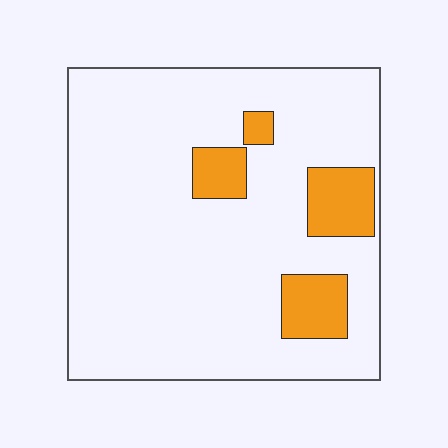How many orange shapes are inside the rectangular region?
4.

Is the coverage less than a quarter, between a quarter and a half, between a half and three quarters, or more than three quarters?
Less than a quarter.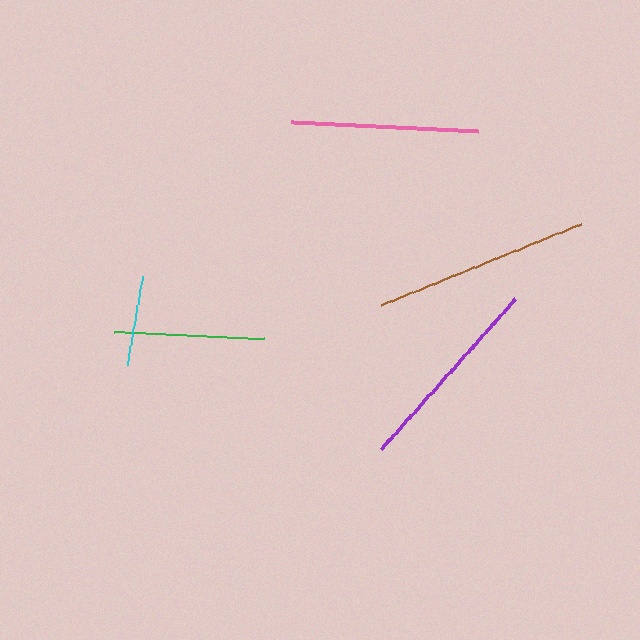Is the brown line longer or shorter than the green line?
The brown line is longer than the green line.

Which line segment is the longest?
The brown line is the longest at approximately 216 pixels.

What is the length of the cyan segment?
The cyan segment is approximately 89 pixels long.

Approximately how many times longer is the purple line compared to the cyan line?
The purple line is approximately 2.3 times the length of the cyan line.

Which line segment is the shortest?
The cyan line is the shortest at approximately 89 pixels.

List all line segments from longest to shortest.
From longest to shortest: brown, purple, pink, green, cyan.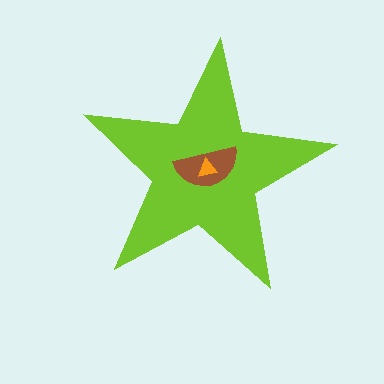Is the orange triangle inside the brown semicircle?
Yes.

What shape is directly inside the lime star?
The brown semicircle.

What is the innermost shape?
The orange triangle.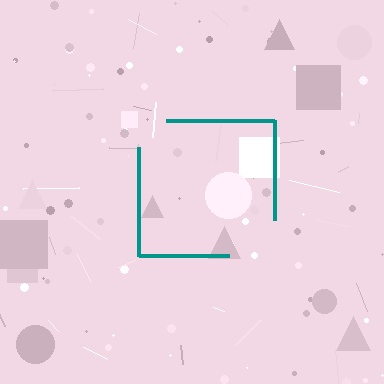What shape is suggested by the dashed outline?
The dashed outline suggests a square.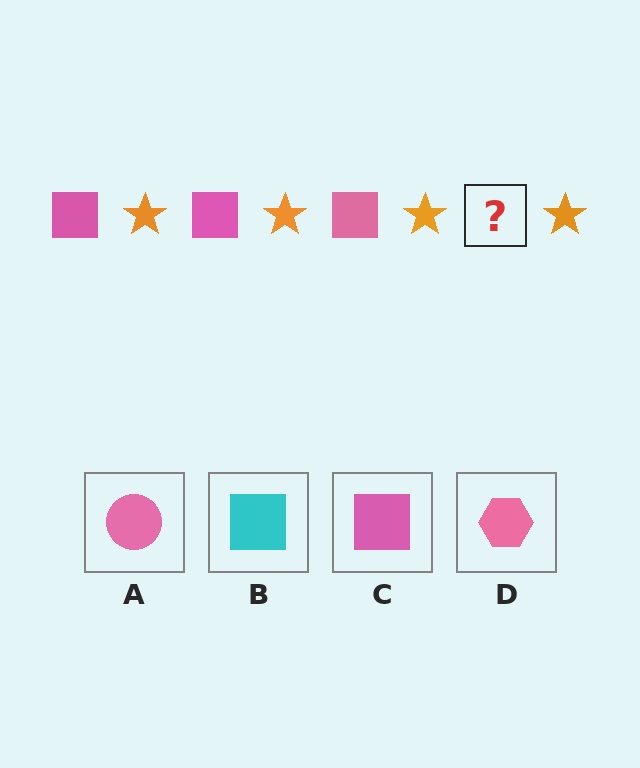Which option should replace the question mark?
Option C.